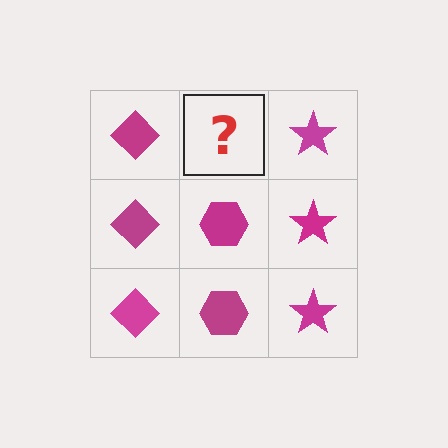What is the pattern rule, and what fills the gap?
The rule is that each column has a consistent shape. The gap should be filled with a magenta hexagon.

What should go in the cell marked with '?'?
The missing cell should contain a magenta hexagon.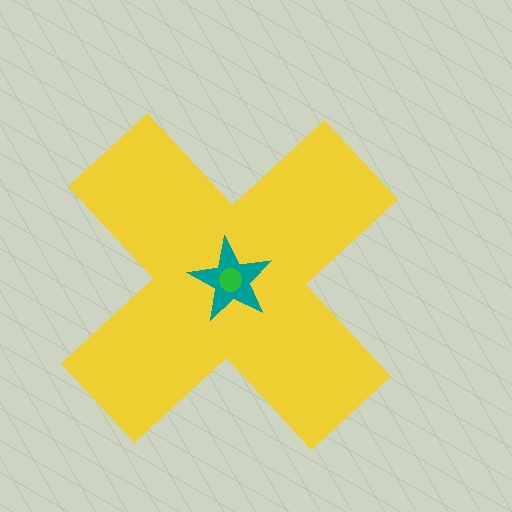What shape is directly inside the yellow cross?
The teal star.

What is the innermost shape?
The green circle.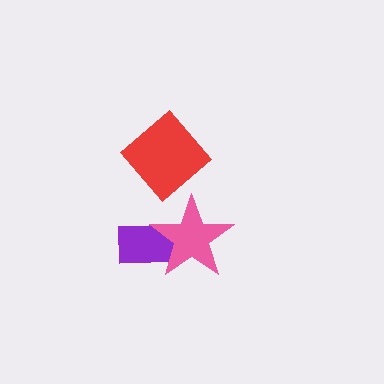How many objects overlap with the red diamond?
0 objects overlap with the red diamond.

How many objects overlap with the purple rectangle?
1 object overlaps with the purple rectangle.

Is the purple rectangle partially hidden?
Yes, it is partially covered by another shape.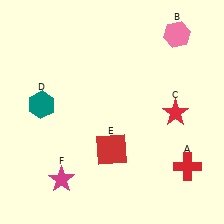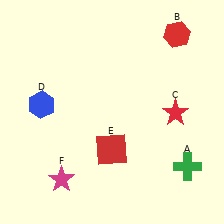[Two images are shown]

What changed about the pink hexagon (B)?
In Image 1, B is pink. In Image 2, it changed to red.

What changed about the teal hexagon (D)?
In Image 1, D is teal. In Image 2, it changed to blue.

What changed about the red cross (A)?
In Image 1, A is red. In Image 2, it changed to green.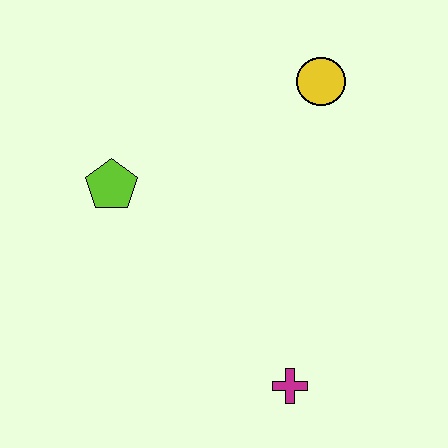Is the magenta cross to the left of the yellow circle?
Yes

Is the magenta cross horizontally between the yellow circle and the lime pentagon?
Yes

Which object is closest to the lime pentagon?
The yellow circle is closest to the lime pentagon.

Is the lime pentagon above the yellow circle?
No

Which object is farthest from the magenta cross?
The yellow circle is farthest from the magenta cross.